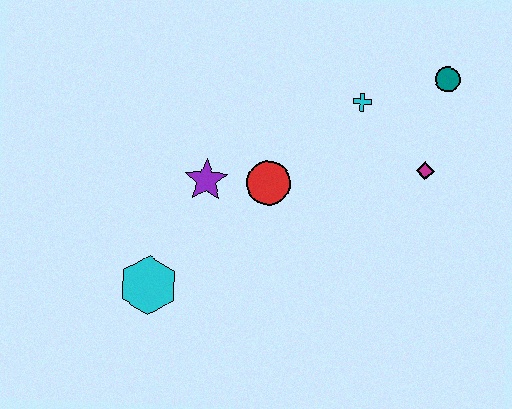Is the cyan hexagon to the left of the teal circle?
Yes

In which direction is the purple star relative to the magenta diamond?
The purple star is to the left of the magenta diamond.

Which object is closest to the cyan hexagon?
The purple star is closest to the cyan hexagon.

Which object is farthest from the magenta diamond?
The cyan hexagon is farthest from the magenta diamond.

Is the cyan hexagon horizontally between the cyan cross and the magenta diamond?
No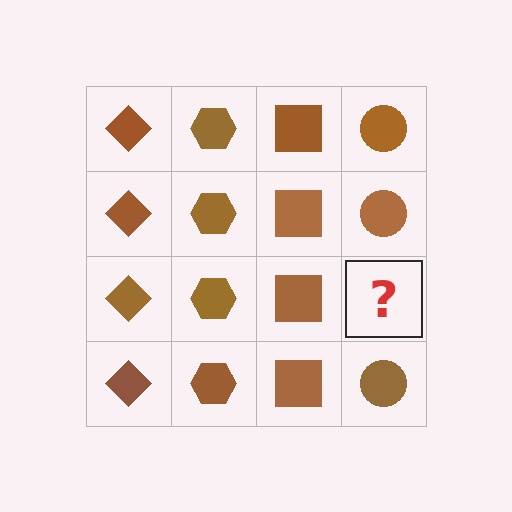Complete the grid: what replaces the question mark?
The question mark should be replaced with a brown circle.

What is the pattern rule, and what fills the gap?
The rule is that each column has a consistent shape. The gap should be filled with a brown circle.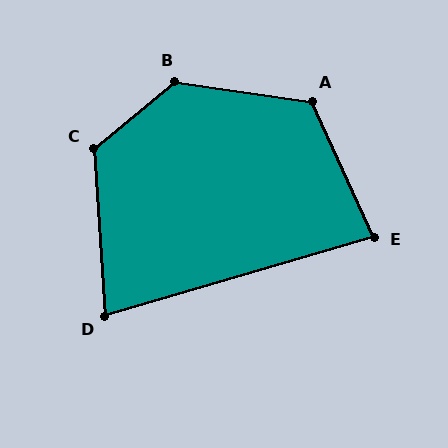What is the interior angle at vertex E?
Approximately 82 degrees (acute).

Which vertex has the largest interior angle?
B, at approximately 132 degrees.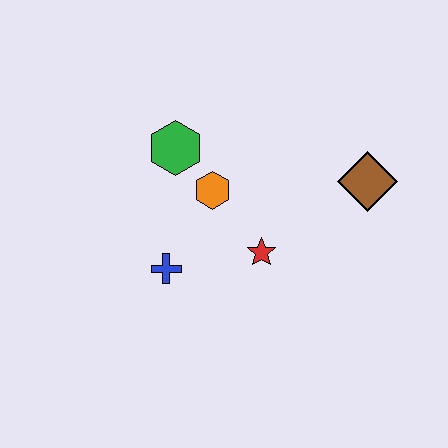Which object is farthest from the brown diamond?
The blue cross is farthest from the brown diamond.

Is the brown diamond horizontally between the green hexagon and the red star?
No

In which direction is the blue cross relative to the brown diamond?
The blue cross is to the left of the brown diamond.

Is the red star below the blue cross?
No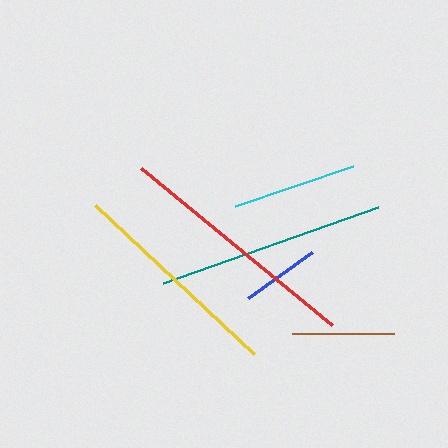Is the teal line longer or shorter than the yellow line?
The teal line is longer than the yellow line.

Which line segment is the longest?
The red line is the longest at approximately 248 pixels.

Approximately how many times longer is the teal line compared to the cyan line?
The teal line is approximately 1.8 times the length of the cyan line.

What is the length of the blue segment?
The blue segment is approximately 78 pixels long.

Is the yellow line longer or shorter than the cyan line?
The yellow line is longer than the cyan line.